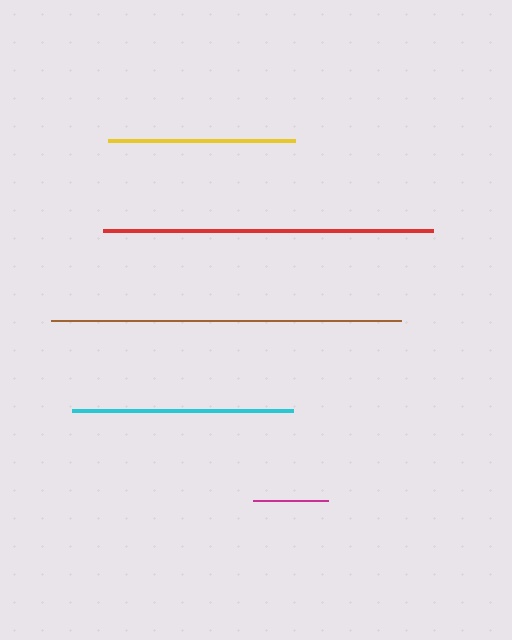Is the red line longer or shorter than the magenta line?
The red line is longer than the magenta line.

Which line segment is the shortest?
The magenta line is the shortest at approximately 75 pixels.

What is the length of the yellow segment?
The yellow segment is approximately 187 pixels long.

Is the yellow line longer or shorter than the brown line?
The brown line is longer than the yellow line.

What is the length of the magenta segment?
The magenta segment is approximately 75 pixels long.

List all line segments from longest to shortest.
From longest to shortest: brown, red, cyan, yellow, magenta.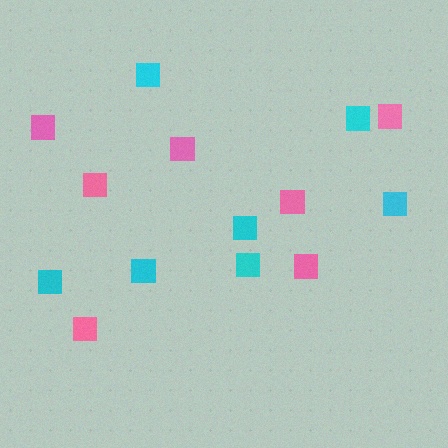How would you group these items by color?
There are 2 groups: one group of pink squares (7) and one group of cyan squares (7).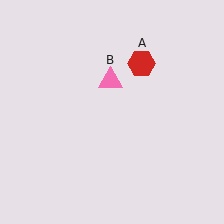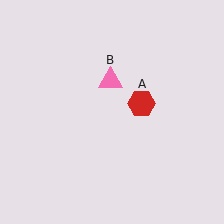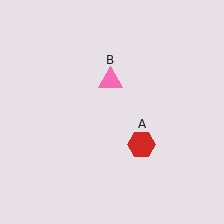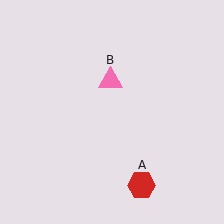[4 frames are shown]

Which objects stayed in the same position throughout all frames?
Pink triangle (object B) remained stationary.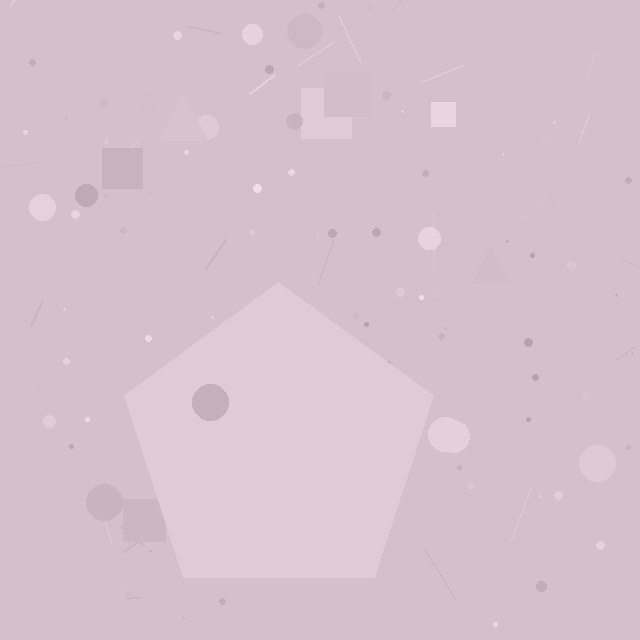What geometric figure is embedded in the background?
A pentagon is embedded in the background.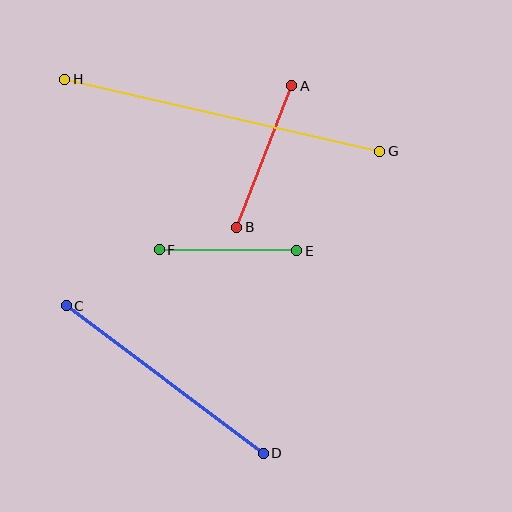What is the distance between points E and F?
The distance is approximately 137 pixels.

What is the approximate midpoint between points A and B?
The midpoint is at approximately (264, 156) pixels.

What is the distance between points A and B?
The distance is approximately 152 pixels.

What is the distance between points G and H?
The distance is approximately 323 pixels.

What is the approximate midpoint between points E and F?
The midpoint is at approximately (228, 250) pixels.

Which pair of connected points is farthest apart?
Points G and H are farthest apart.